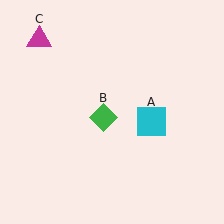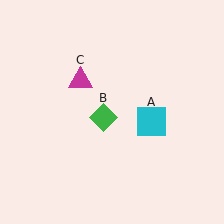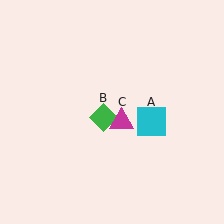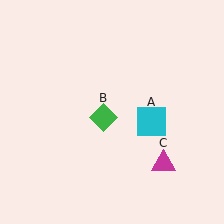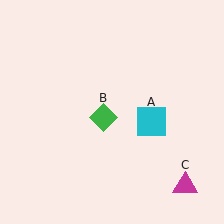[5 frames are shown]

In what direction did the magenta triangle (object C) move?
The magenta triangle (object C) moved down and to the right.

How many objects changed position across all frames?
1 object changed position: magenta triangle (object C).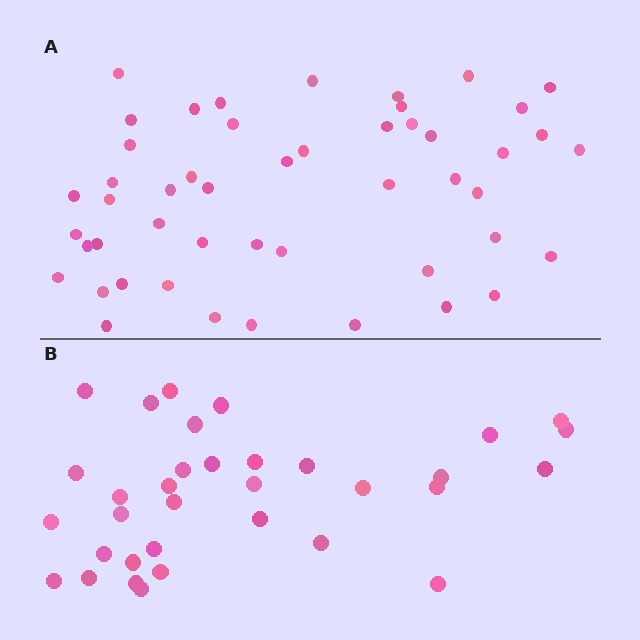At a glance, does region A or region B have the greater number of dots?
Region A (the top region) has more dots.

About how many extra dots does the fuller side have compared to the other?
Region A has approximately 15 more dots than region B.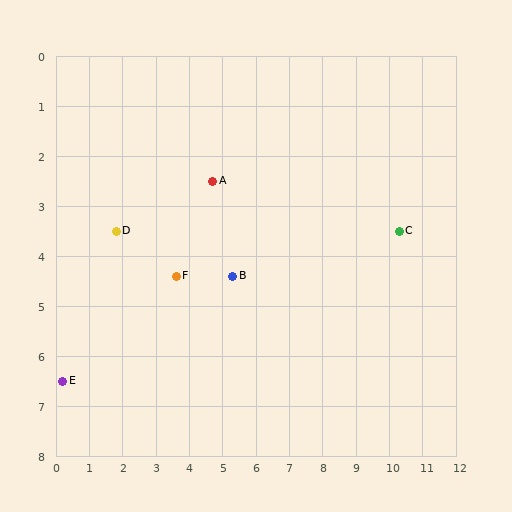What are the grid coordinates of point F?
Point F is at approximately (3.6, 4.4).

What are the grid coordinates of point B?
Point B is at approximately (5.3, 4.4).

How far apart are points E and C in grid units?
Points E and C are about 10.5 grid units apart.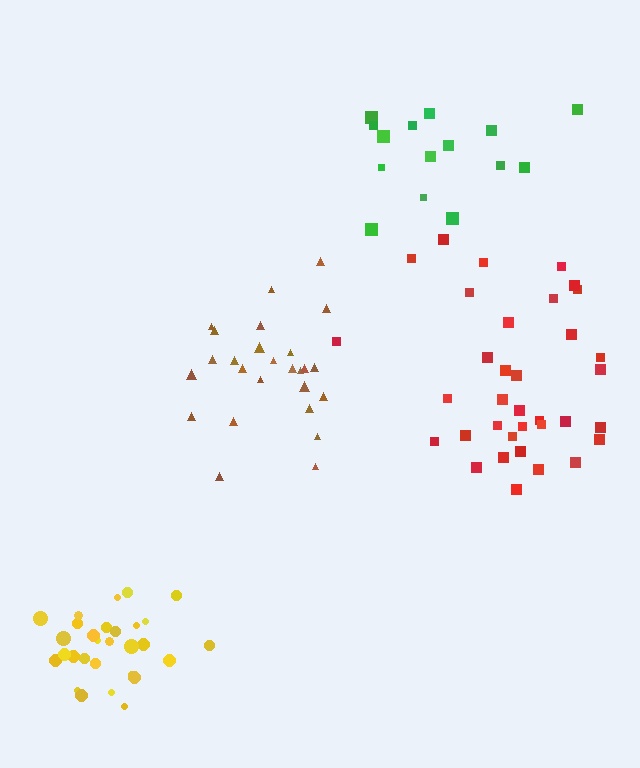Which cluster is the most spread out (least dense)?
Green.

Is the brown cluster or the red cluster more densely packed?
Brown.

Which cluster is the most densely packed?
Yellow.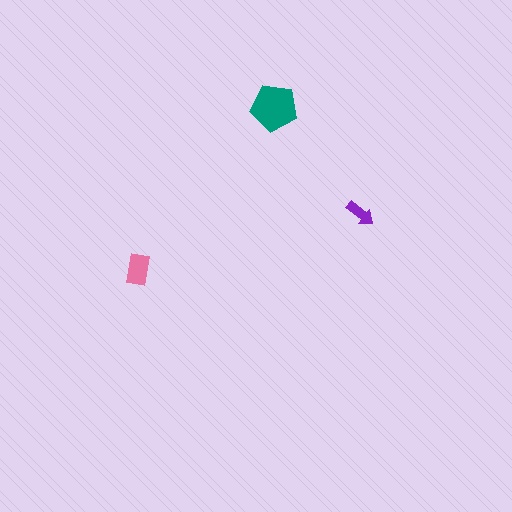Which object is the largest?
The teal pentagon.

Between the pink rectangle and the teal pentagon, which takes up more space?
The teal pentagon.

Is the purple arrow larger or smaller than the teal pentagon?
Smaller.